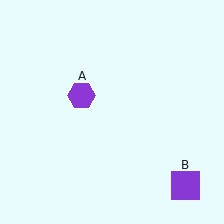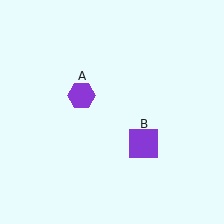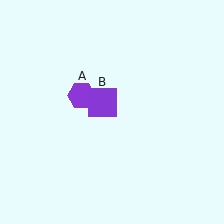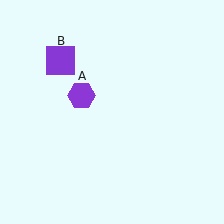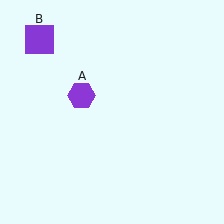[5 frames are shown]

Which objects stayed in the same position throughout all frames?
Purple hexagon (object A) remained stationary.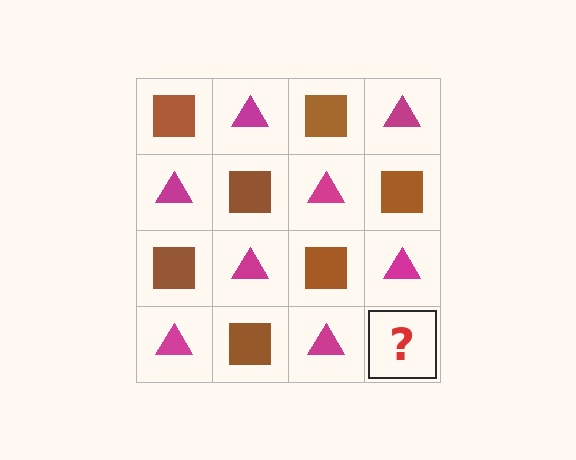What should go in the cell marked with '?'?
The missing cell should contain a brown square.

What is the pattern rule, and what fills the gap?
The rule is that it alternates brown square and magenta triangle in a checkerboard pattern. The gap should be filled with a brown square.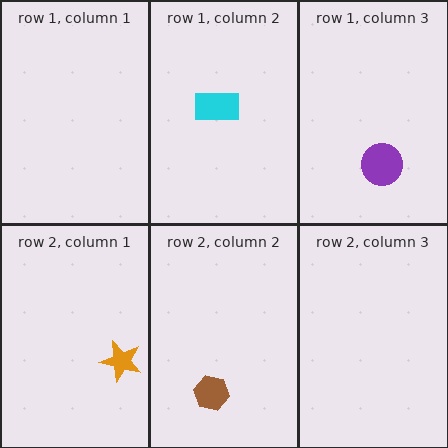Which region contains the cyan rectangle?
The row 1, column 2 region.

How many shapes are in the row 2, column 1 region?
1.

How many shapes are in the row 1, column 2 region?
1.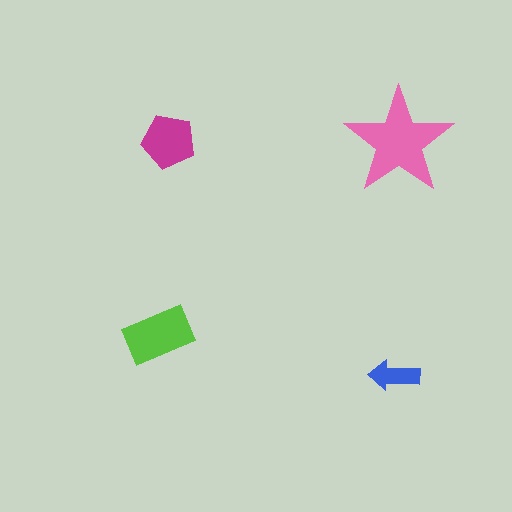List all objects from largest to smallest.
The pink star, the lime rectangle, the magenta pentagon, the blue arrow.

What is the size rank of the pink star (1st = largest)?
1st.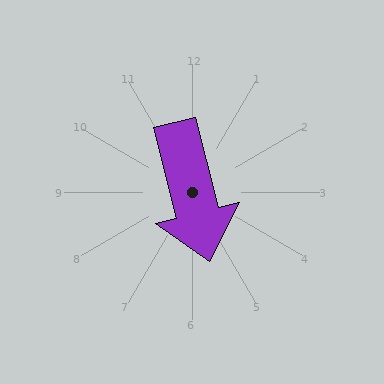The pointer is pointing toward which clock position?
Roughly 6 o'clock.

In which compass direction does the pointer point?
South.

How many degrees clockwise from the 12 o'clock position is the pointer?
Approximately 166 degrees.